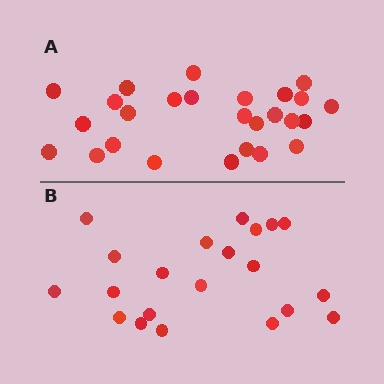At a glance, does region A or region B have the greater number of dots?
Region A (the top region) has more dots.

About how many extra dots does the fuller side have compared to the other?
Region A has about 5 more dots than region B.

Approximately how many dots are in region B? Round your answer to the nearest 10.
About 20 dots. (The exact count is 21, which rounds to 20.)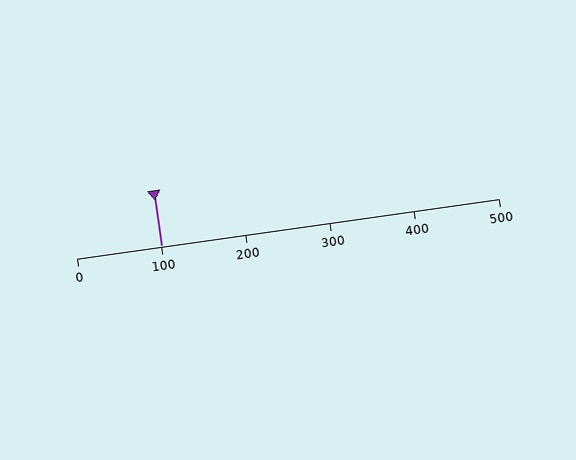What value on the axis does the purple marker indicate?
The marker indicates approximately 100.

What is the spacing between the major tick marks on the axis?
The major ticks are spaced 100 apart.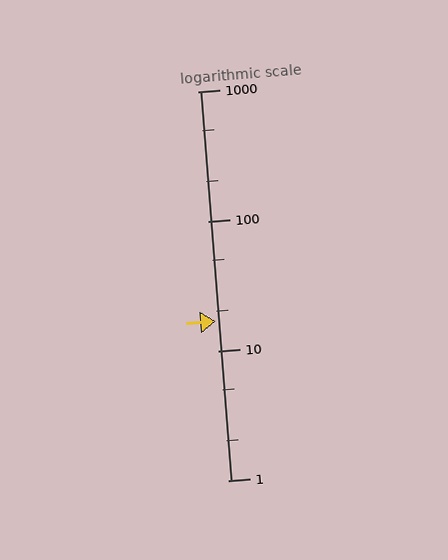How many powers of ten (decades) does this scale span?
The scale spans 3 decades, from 1 to 1000.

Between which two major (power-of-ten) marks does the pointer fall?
The pointer is between 10 and 100.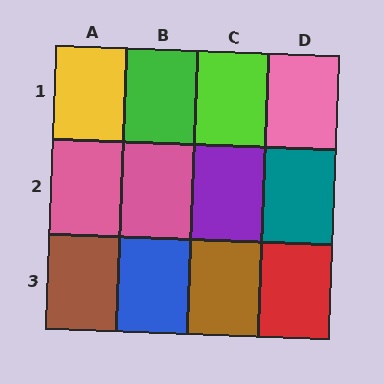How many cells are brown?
2 cells are brown.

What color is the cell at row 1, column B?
Green.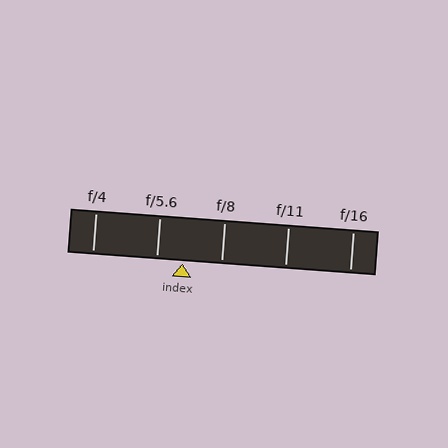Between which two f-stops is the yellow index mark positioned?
The index mark is between f/5.6 and f/8.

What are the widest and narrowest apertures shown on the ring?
The widest aperture shown is f/4 and the narrowest is f/16.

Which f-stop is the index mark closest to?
The index mark is closest to f/5.6.